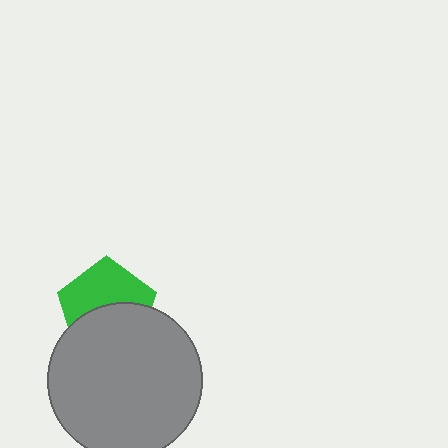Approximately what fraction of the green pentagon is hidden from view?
Roughly 49% of the green pentagon is hidden behind the gray circle.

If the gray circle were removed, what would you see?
You would see the complete green pentagon.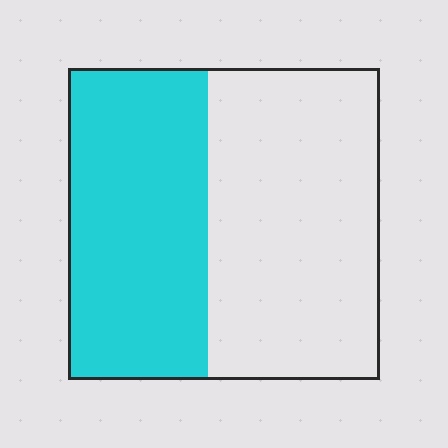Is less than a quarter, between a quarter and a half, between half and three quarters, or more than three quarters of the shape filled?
Between a quarter and a half.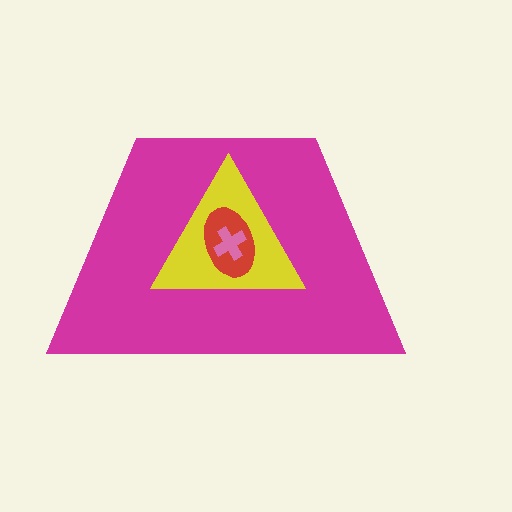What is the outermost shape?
The magenta trapezoid.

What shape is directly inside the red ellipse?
The pink cross.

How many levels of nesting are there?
4.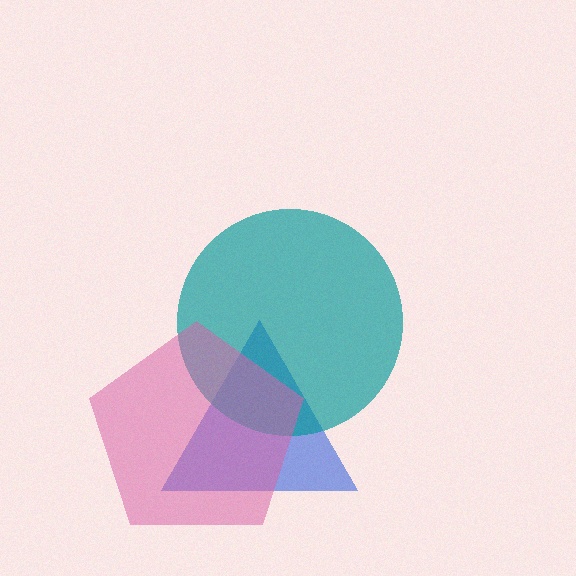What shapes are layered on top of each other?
The layered shapes are: a blue triangle, a teal circle, a pink pentagon.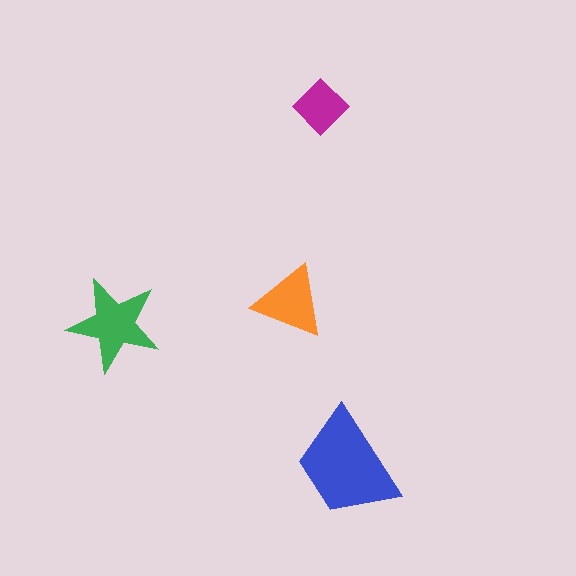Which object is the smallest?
The magenta diamond.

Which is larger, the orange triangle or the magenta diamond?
The orange triangle.